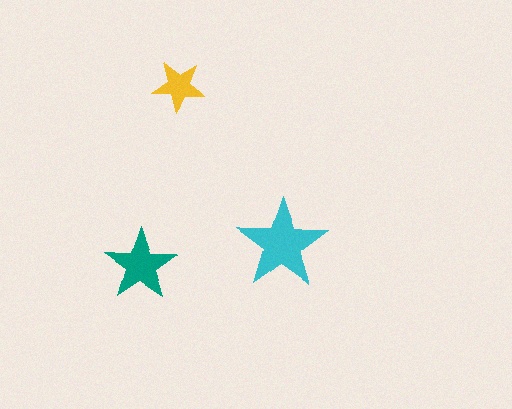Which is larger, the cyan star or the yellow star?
The cyan one.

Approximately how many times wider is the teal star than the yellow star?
About 1.5 times wider.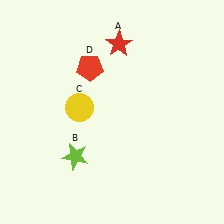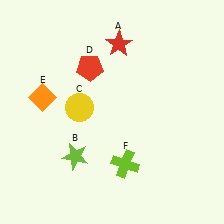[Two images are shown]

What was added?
An orange diamond (E), a lime cross (F) were added in Image 2.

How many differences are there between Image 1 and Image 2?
There are 2 differences between the two images.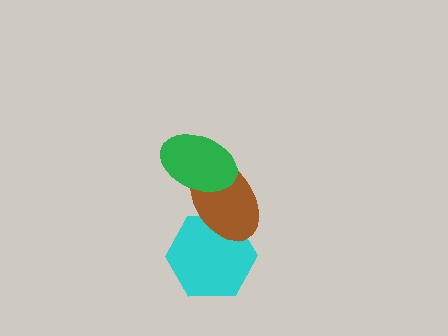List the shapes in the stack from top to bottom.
From top to bottom: the green ellipse, the brown ellipse, the cyan hexagon.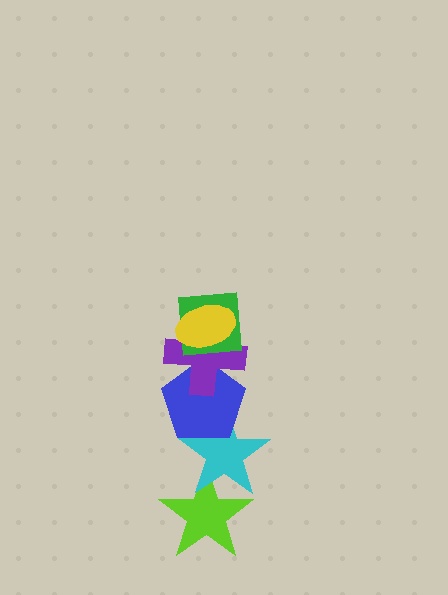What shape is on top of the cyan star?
The blue pentagon is on top of the cyan star.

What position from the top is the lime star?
The lime star is 6th from the top.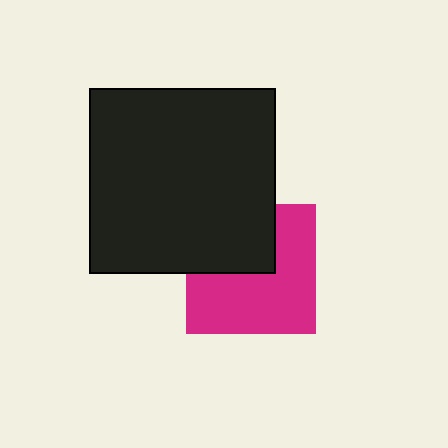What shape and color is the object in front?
The object in front is a black square.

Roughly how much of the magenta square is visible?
About half of it is visible (roughly 63%).